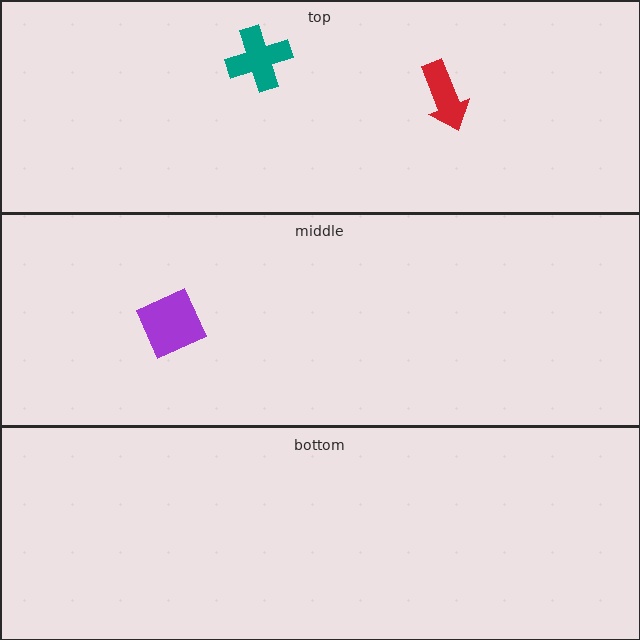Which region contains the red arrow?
The top region.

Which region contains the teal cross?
The top region.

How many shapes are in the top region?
2.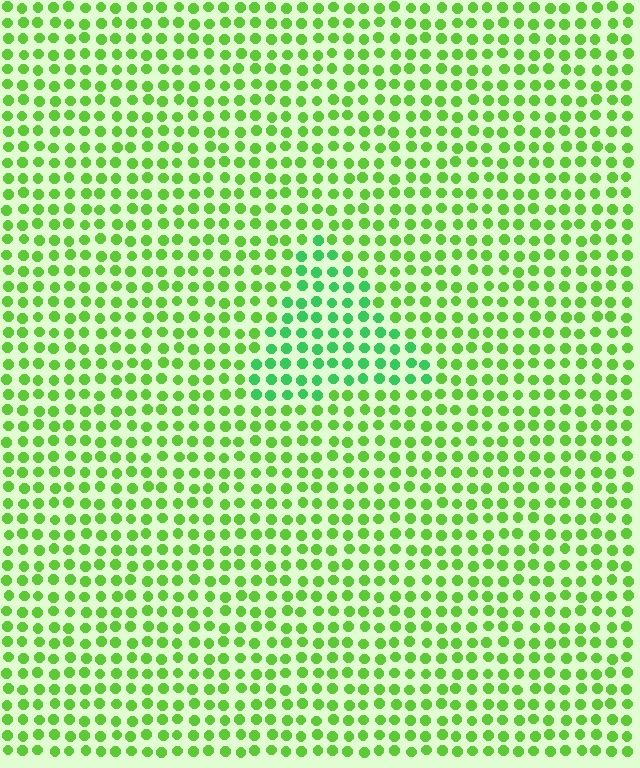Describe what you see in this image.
The image is filled with small lime elements in a uniform arrangement. A triangle-shaped region is visible where the elements are tinted to a slightly different hue, forming a subtle color boundary.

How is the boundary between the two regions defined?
The boundary is defined purely by a slight shift in hue (about 31 degrees). Spacing, size, and orientation are identical on both sides.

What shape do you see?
I see a triangle.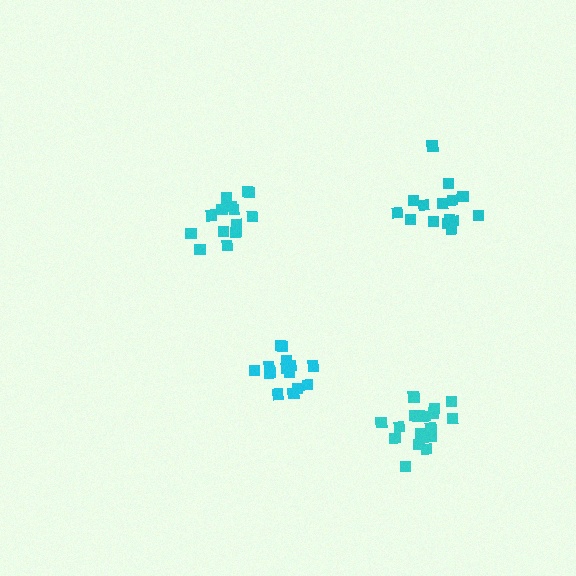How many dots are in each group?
Group 1: 15 dots, Group 2: 15 dots, Group 3: 15 dots, Group 4: 18 dots (63 total).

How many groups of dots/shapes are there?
There are 4 groups.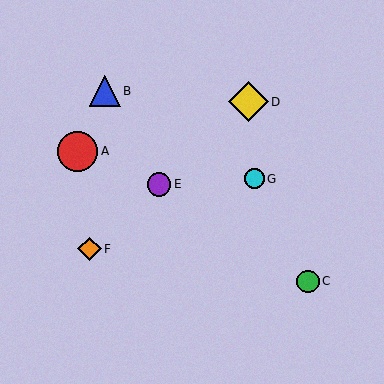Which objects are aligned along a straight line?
Objects D, E, F are aligned along a straight line.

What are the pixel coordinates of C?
Object C is at (308, 281).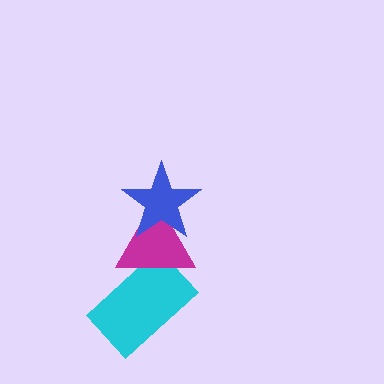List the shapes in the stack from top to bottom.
From top to bottom: the blue star, the magenta triangle, the cyan rectangle.